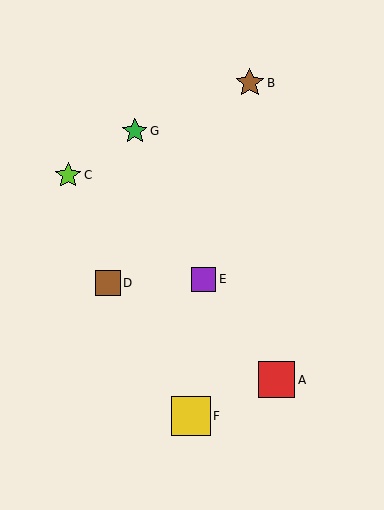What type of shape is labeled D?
Shape D is a brown square.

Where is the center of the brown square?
The center of the brown square is at (108, 283).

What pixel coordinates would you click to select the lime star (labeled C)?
Click at (68, 175) to select the lime star C.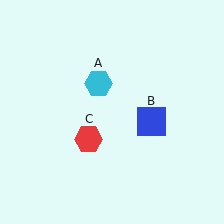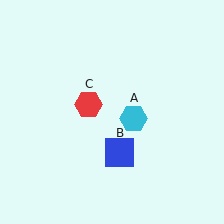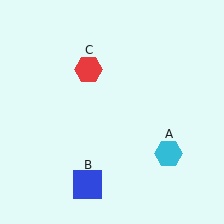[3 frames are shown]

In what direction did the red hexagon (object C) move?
The red hexagon (object C) moved up.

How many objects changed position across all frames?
3 objects changed position: cyan hexagon (object A), blue square (object B), red hexagon (object C).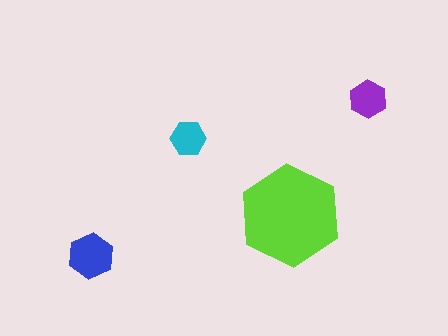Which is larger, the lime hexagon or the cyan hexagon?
The lime one.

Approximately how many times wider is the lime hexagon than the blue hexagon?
About 2 times wider.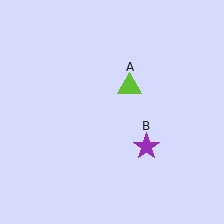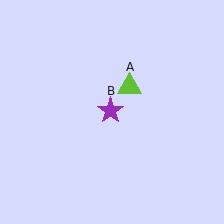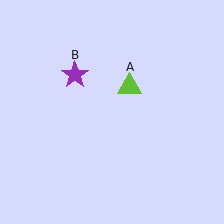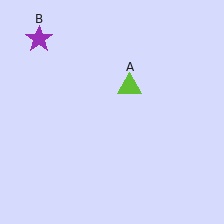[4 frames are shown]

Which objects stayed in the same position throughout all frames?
Lime triangle (object A) remained stationary.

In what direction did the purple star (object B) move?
The purple star (object B) moved up and to the left.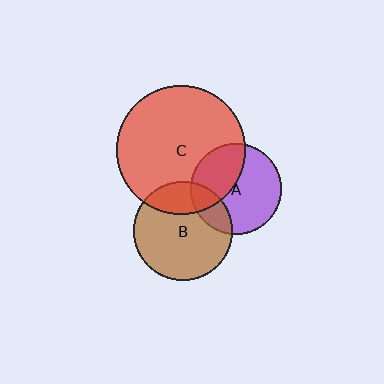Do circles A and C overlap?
Yes.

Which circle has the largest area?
Circle C (red).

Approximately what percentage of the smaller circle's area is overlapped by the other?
Approximately 40%.